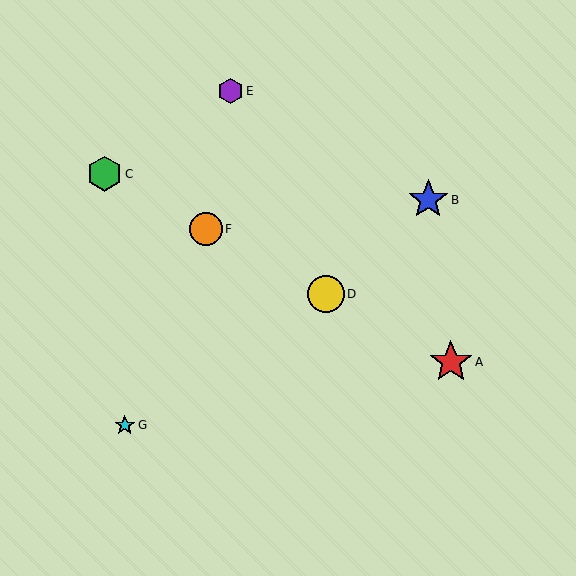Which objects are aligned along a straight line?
Objects A, C, D, F are aligned along a straight line.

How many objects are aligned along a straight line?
4 objects (A, C, D, F) are aligned along a straight line.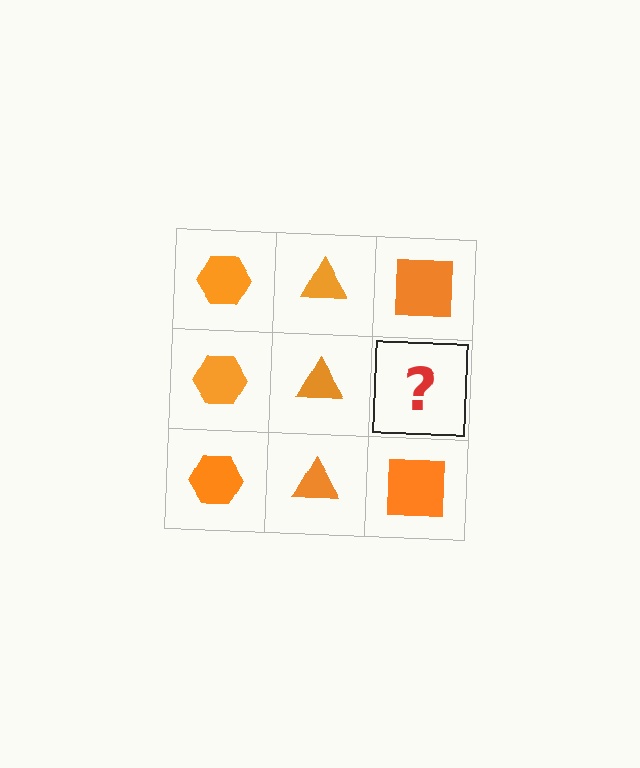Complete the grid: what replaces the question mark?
The question mark should be replaced with an orange square.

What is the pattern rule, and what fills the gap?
The rule is that each column has a consistent shape. The gap should be filled with an orange square.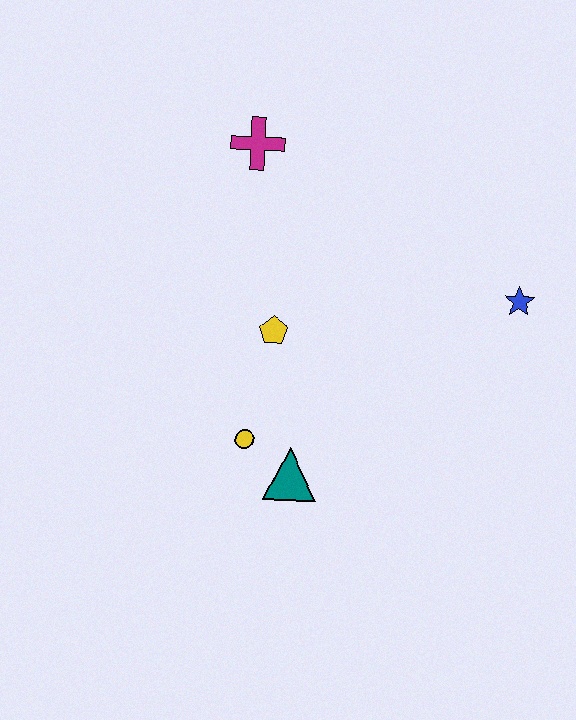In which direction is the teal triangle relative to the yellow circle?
The teal triangle is to the right of the yellow circle.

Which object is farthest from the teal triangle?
The magenta cross is farthest from the teal triangle.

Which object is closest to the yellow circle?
The teal triangle is closest to the yellow circle.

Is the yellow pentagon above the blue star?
No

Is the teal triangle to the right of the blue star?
No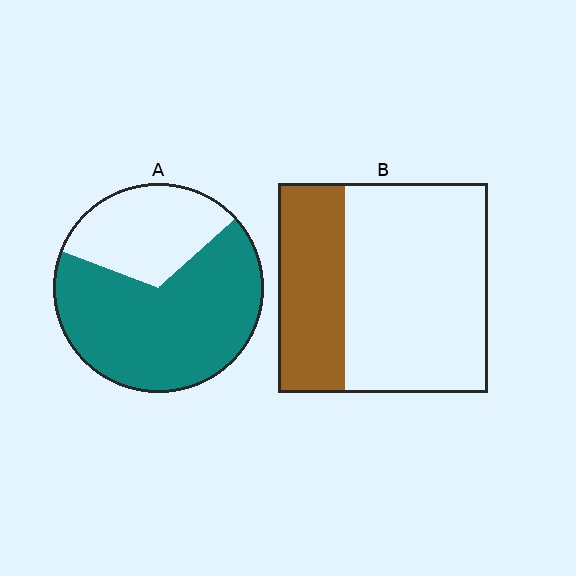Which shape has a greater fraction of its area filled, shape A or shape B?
Shape A.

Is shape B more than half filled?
No.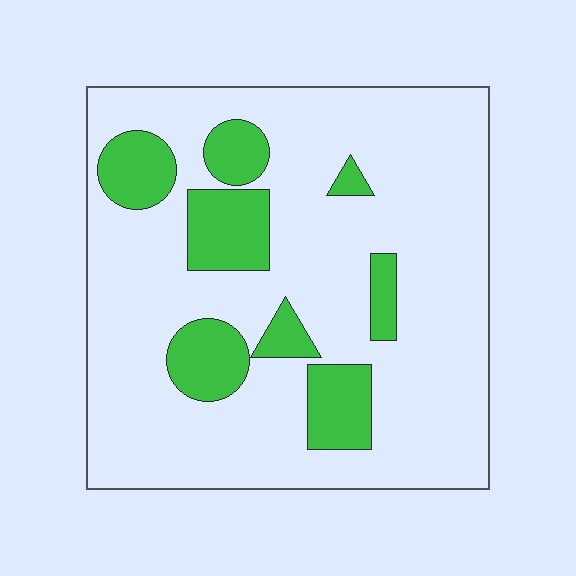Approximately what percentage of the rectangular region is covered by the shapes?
Approximately 20%.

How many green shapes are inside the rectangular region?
8.